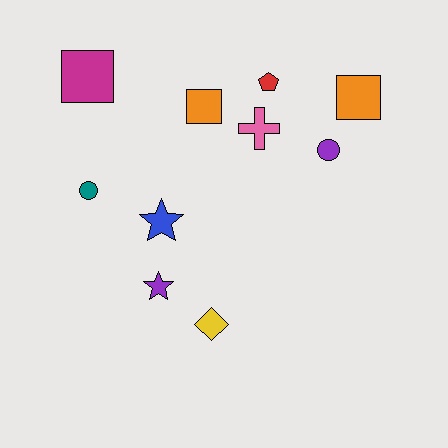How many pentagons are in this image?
There is 1 pentagon.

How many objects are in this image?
There are 10 objects.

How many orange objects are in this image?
There are 2 orange objects.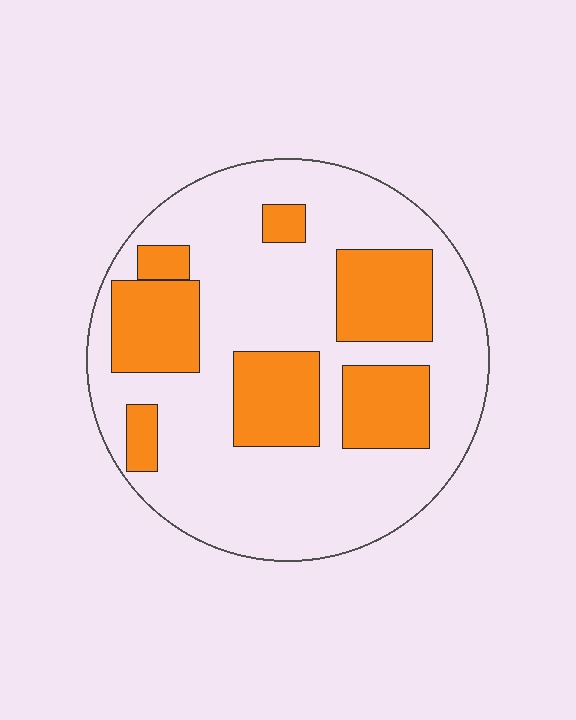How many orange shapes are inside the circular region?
7.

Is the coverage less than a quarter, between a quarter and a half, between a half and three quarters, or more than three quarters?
Between a quarter and a half.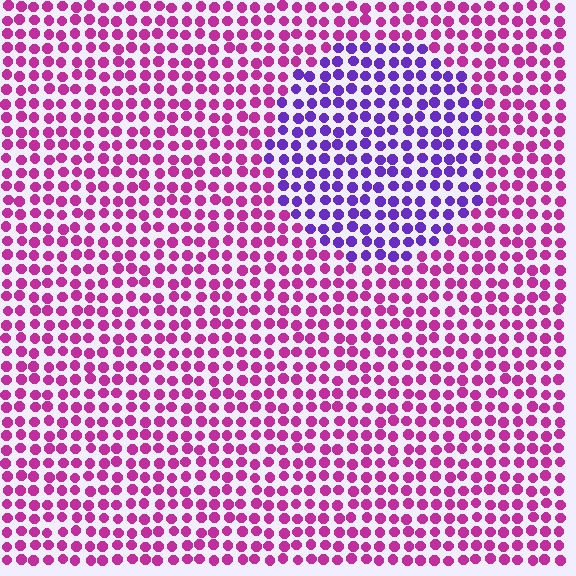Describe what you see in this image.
The image is filled with small magenta elements in a uniform arrangement. A circle-shaped region is visible where the elements are tinted to a slightly different hue, forming a subtle color boundary.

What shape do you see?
I see a circle.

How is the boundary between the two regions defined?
The boundary is defined purely by a slight shift in hue (about 51 degrees). Spacing, size, and orientation are identical on both sides.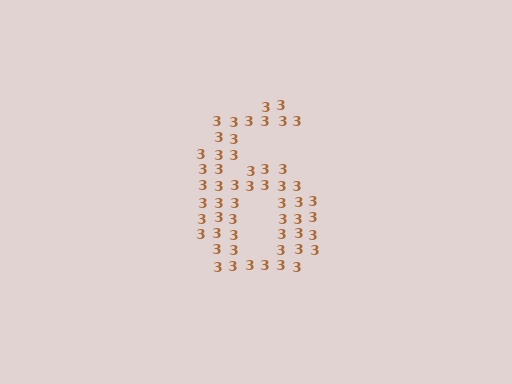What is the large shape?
The large shape is the digit 6.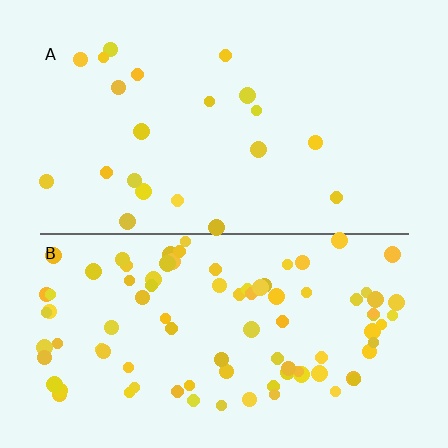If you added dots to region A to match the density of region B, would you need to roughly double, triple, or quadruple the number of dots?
Approximately quadruple.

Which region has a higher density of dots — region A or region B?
B (the bottom).